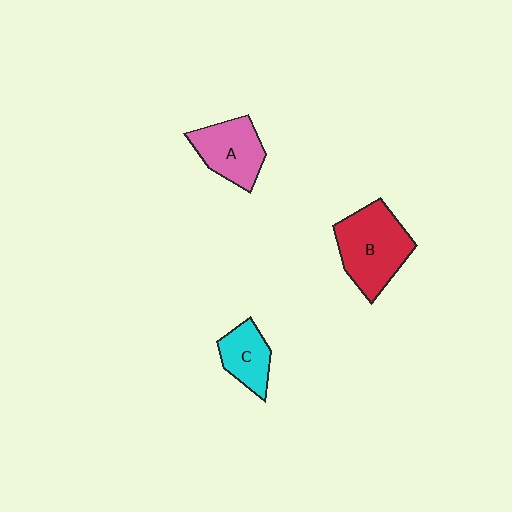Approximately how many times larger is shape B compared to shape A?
Approximately 1.4 times.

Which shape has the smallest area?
Shape C (cyan).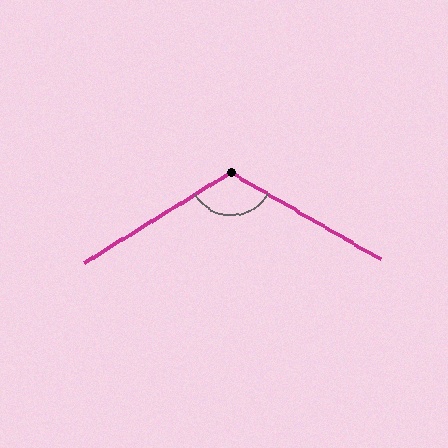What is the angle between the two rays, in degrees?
Approximately 118 degrees.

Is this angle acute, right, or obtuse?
It is obtuse.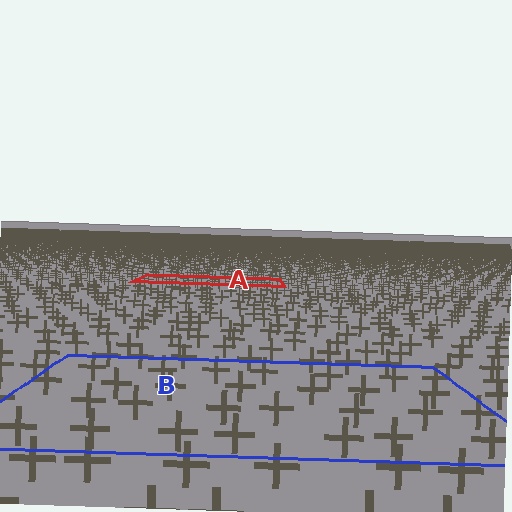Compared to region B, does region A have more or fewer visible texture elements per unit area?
Region A has more texture elements per unit area — they are packed more densely because it is farther away.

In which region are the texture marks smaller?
The texture marks are smaller in region A, because it is farther away.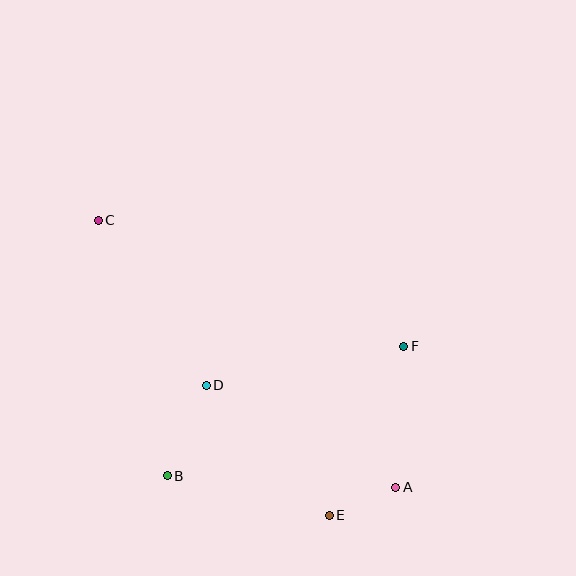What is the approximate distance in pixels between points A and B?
The distance between A and B is approximately 229 pixels.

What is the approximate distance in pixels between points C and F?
The distance between C and F is approximately 330 pixels.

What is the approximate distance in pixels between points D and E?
The distance between D and E is approximately 178 pixels.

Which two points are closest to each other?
Points A and E are closest to each other.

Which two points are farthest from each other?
Points A and C are farthest from each other.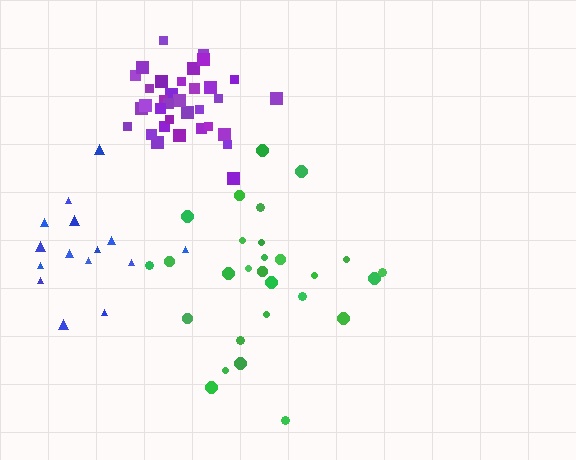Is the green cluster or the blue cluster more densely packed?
Blue.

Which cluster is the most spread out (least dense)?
Green.